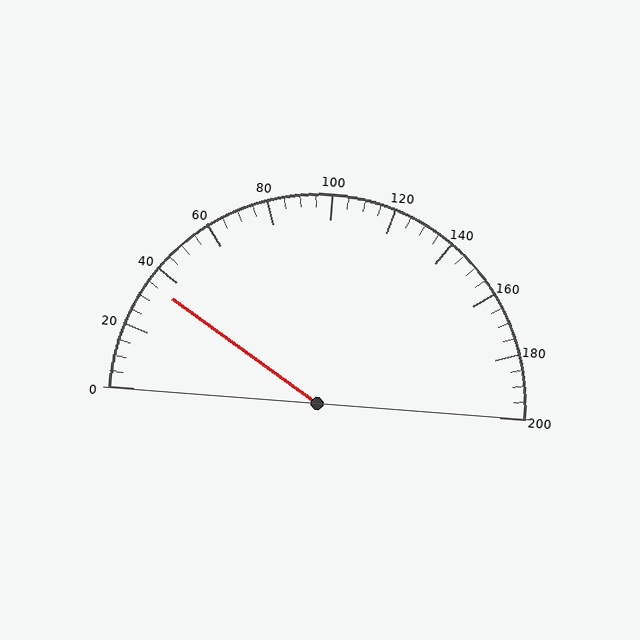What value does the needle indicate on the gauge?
The needle indicates approximately 35.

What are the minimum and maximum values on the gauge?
The gauge ranges from 0 to 200.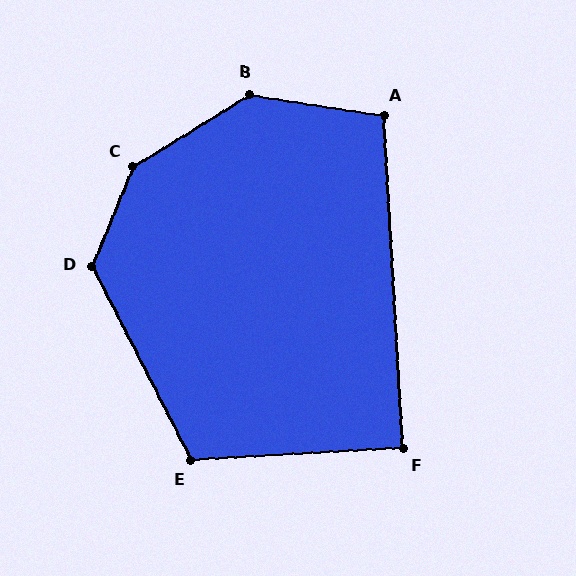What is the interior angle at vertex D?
Approximately 131 degrees (obtuse).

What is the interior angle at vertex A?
Approximately 102 degrees (obtuse).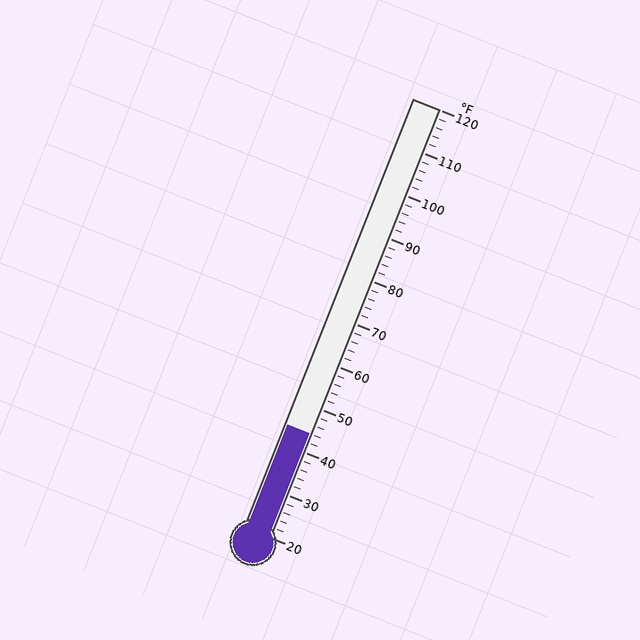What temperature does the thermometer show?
The thermometer shows approximately 44°F.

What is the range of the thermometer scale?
The thermometer scale ranges from 20°F to 120°F.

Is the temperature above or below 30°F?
The temperature is above 30°F.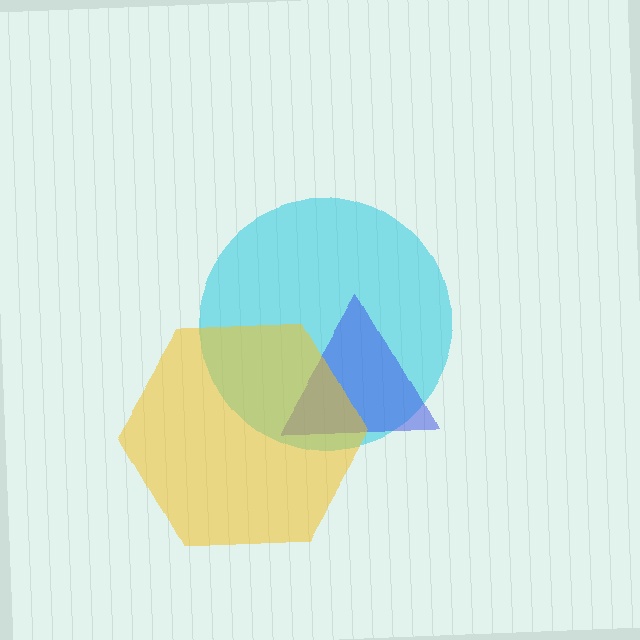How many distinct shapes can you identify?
There are 3 distinct shapes: a cyan circle, a blue triangle, a yellow hexagon.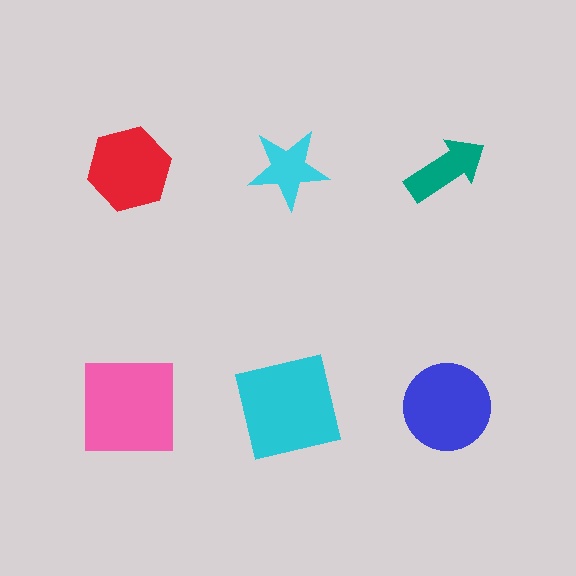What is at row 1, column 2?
A cyan star.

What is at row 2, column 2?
A cyan square.